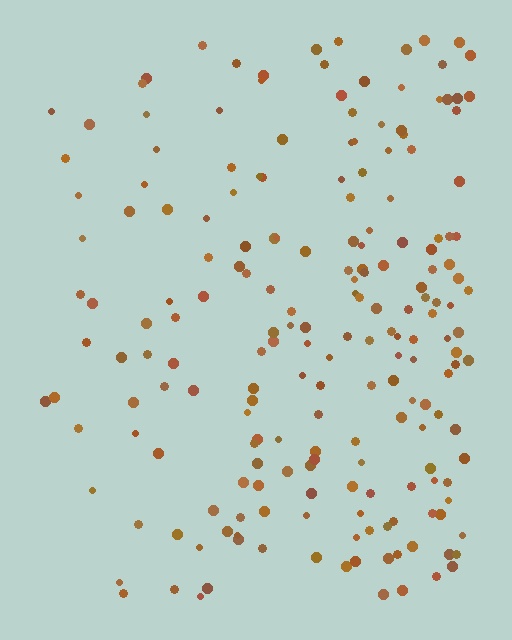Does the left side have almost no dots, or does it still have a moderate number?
Still a moderate number, just noticeably fewer than the right.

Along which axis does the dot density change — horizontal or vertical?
Horizontal.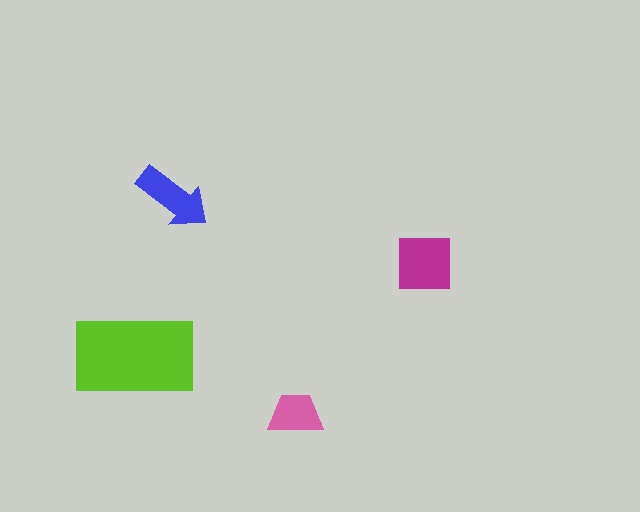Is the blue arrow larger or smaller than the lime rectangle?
Smaller.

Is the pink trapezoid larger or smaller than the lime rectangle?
Smaller.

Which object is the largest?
The lime rectangle.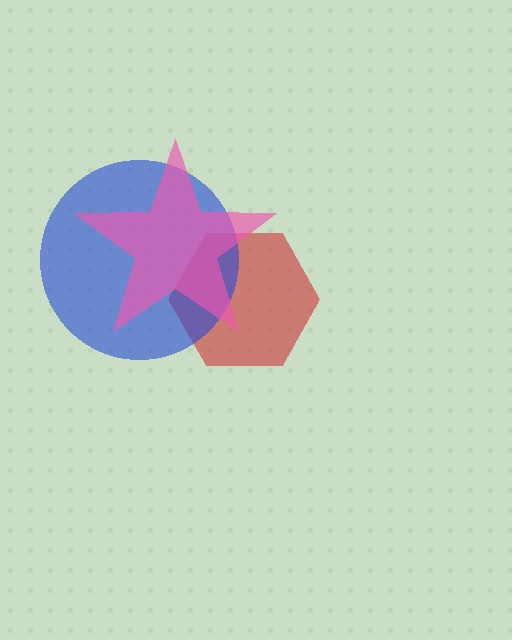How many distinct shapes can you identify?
There are 3 distinct shapes: a red hexagon, a blue circle, a pink star.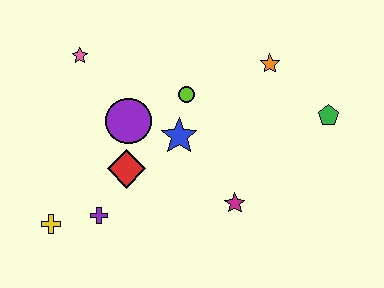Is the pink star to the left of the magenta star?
Yes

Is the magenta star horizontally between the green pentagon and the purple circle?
Yes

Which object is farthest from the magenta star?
The pink star is farthest from the magenta star.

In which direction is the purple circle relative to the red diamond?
The purple circle is above the red diamond.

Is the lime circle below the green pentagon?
No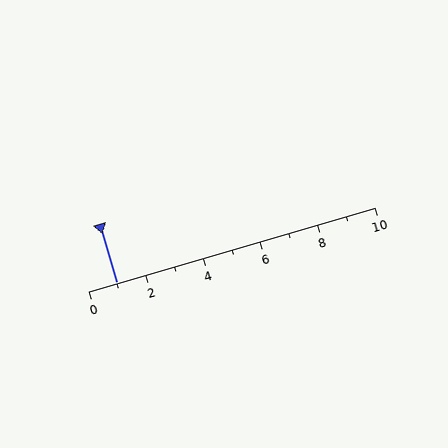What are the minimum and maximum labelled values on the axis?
The axis runs from 0 to 10.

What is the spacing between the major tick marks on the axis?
The major ticks are spaced 2 apart.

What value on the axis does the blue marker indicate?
The marker indicates approximately 1.